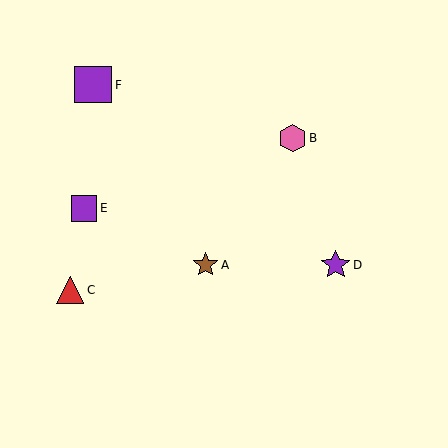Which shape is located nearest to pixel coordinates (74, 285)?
The red triangle (labeled C) at (70, 290) is nearest to that location.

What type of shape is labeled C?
Shape C is a red triangle.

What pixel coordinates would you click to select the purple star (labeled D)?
Click at (336, 265) to select the purple star D.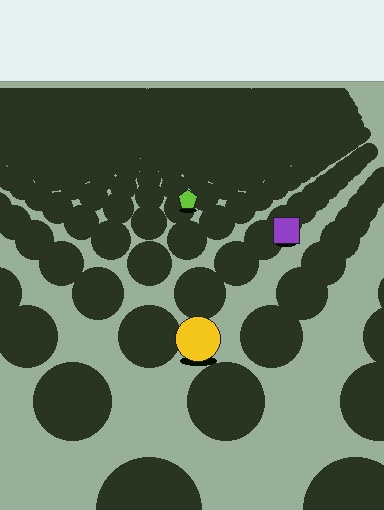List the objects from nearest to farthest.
From nearest to farthest: the yellow circle, the purple square, the lime pentagon.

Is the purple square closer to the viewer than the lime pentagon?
Yes. The purple square is closer — you can tell from the texture gradient: the ground texture is coarser near it.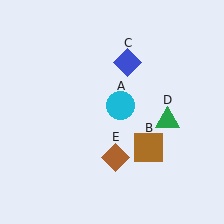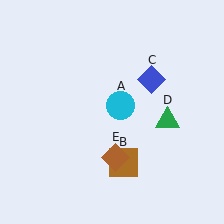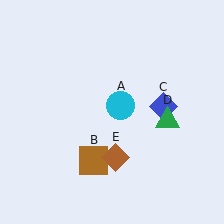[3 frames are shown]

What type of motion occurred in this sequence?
The brown square (object B), blue diamond (object C) rotated clockwise around the center of the scene.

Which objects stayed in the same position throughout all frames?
Cyan circle (object A) and green triangle (object D) and brown diamond (object E) remained stationary.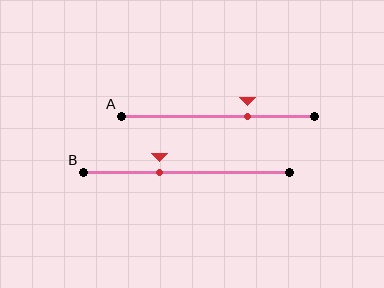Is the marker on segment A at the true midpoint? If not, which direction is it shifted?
No, the marker on segment A is shifted to the right by about 15% of the segment length.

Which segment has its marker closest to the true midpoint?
Segment B has its marker closest to the true midpoint.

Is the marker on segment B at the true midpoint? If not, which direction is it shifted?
No, the marker on segment B is shifted to the left by about 13% of the segment length.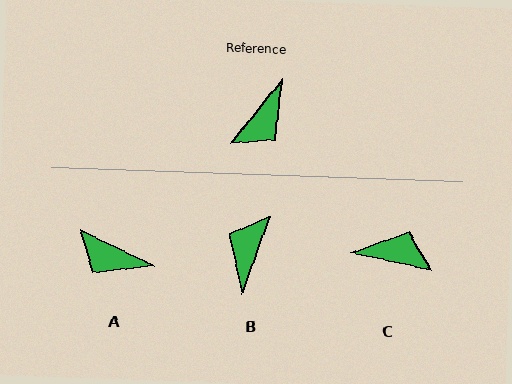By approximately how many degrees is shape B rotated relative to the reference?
Approximately 162 degrees clockwise.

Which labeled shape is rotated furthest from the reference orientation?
B, about 162 degrees away.